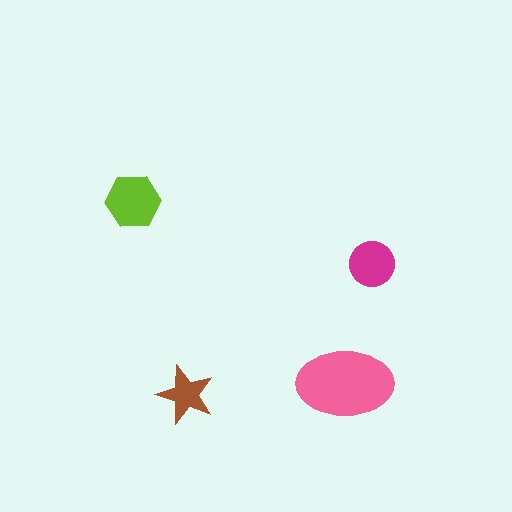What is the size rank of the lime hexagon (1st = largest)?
2nd.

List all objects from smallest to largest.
The brown star, the magenta circle, the lime hexagon, the pink ellipse.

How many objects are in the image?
There are 4 objects in the image.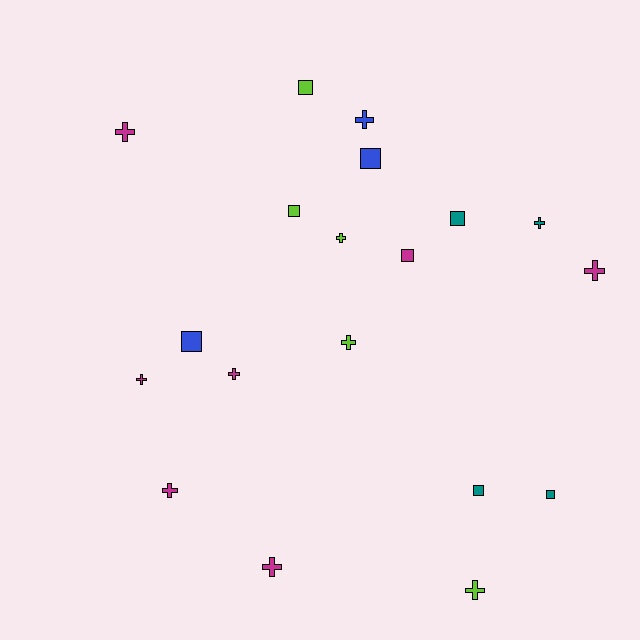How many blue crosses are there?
There is 1 blue cross.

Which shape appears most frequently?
Cross, with 11 objects.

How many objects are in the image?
There are 19 objects.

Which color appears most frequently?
Magenta, with 7 objects.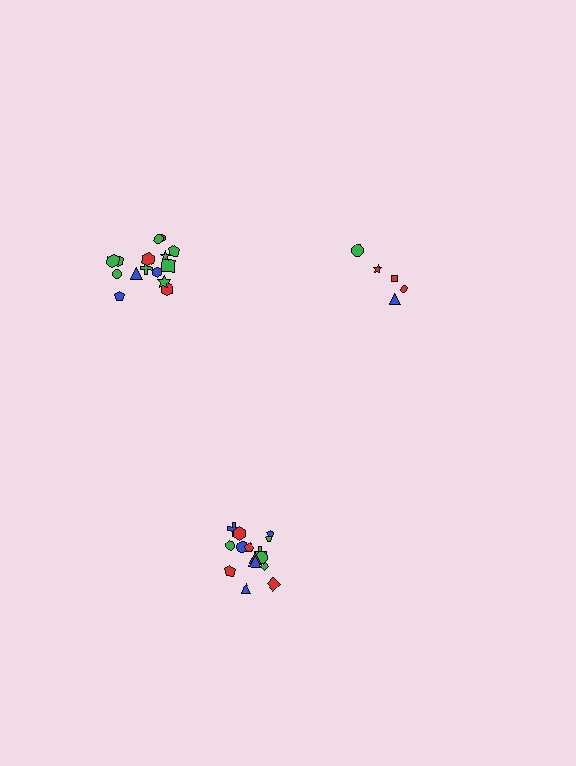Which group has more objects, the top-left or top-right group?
The top-left group.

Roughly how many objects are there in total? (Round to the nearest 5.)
Roughly 35 objects in total.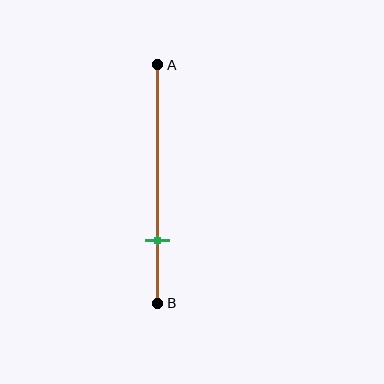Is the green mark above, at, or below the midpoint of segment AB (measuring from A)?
The green mark is below the midpoint of segment AB.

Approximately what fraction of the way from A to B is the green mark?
The green mark is approximately 75% of the way from A to B.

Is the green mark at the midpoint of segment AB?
No, the mark is at about 75% from A, not at the 50% midpoint.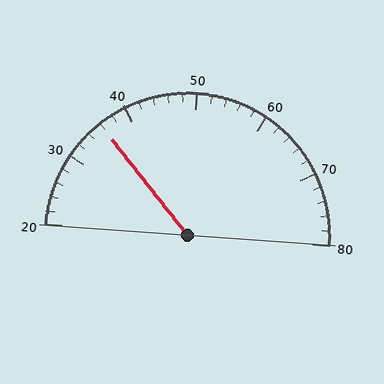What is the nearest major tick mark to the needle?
The nearest major tick mark is 40.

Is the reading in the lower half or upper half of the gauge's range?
The reading is in the lower half of the range (20 to 80).